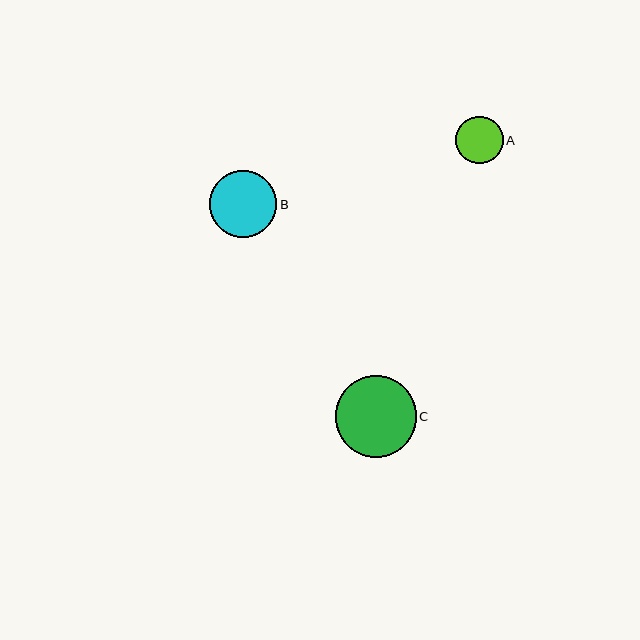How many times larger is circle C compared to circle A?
Circle C is approximately 1.7 times the size of circle A.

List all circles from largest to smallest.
From largest to smallest: C, B, A.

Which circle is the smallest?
Circle A is the smallest with a size of approximately 47 pixels.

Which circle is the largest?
Circle C is the largest with a size of approximately 81 pixels.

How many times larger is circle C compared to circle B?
Circle C is approximately 1.2 times the size of circle B.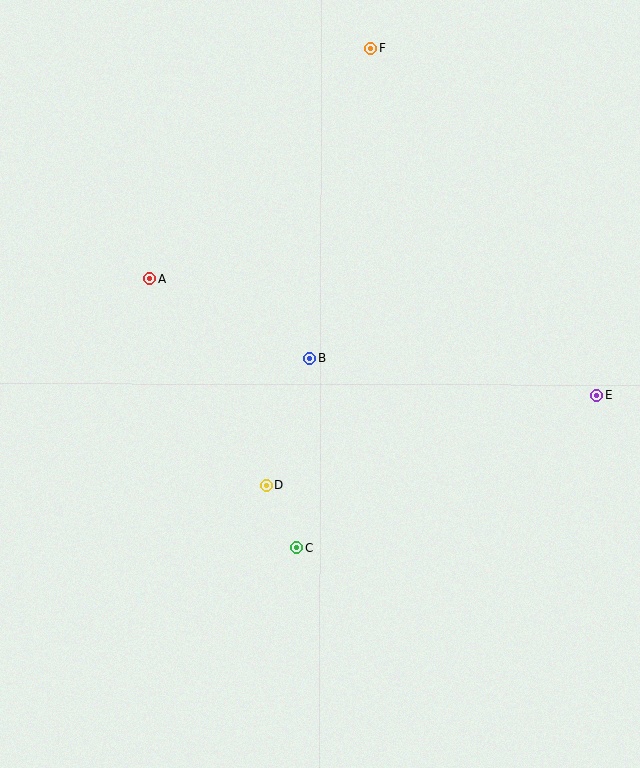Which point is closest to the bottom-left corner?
Point C is closest to the bottom-left corner.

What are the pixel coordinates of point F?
Point F is at (370, 48).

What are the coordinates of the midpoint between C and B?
The midpoint between C and B is at (303, 453).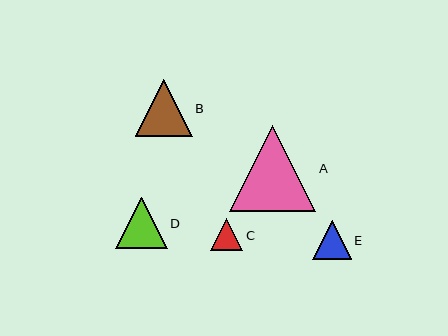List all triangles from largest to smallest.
From largest to smallest: A, B, D, E, C.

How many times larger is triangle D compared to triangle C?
Triangle D is approximately 1.6 times the size of triangle C.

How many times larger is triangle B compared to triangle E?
Triangle B is approximately 1.5 times the size of triangle E.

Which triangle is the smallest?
Triangle C is the smallest with a size of approximately 32 pixels.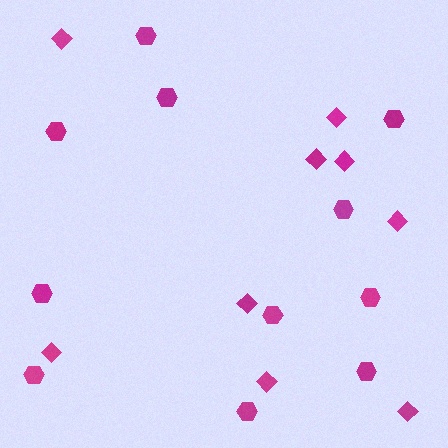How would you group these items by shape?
There are 2 groups: one group of hexagons (11) and one group of diamonds (9).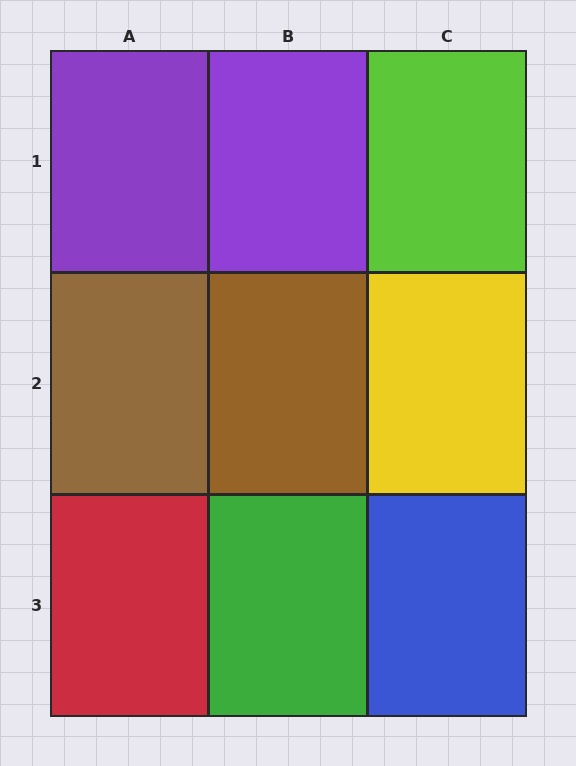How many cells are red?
1 cell is red.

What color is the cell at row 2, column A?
Brown.